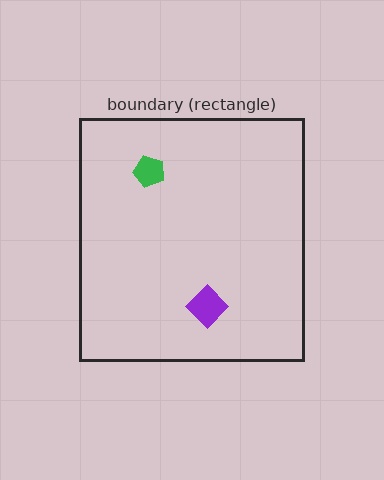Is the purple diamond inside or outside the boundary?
Inside.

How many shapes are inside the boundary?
2 inside, 0 outside.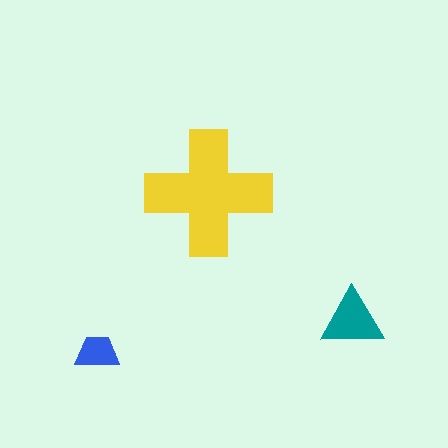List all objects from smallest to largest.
The blue trapezoid, the teal triangle, the yellow cross.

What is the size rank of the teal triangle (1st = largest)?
2nd.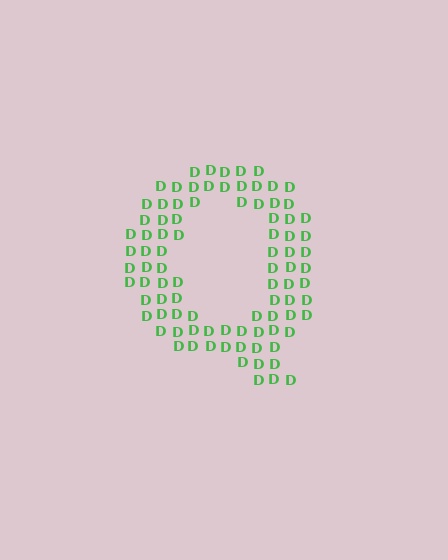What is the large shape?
The large shape is the letter Q.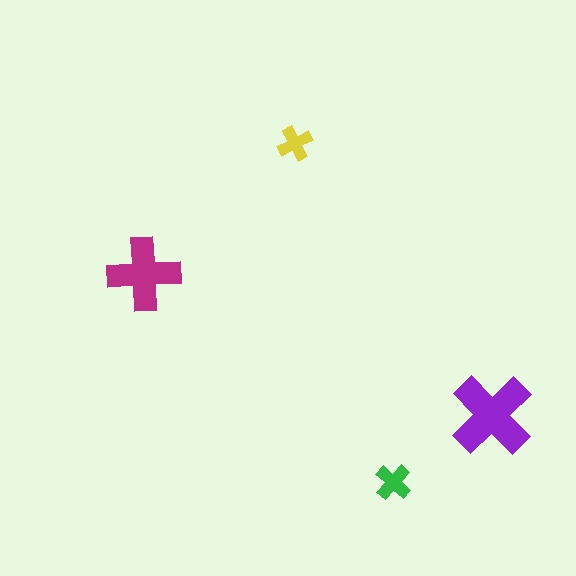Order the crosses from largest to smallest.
the purple one, the magenta one, the green one, the yellow one.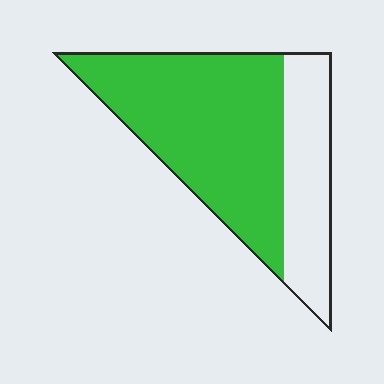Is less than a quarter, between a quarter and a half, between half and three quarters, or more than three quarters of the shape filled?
Between half and three quarters.